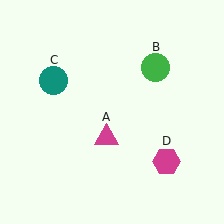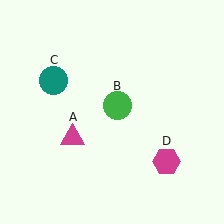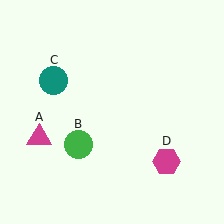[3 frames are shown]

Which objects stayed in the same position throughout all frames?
Teal circle (object C) and magenta hexagon (object D) remained stationary.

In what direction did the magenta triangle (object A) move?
The magenta triangle (object A) moved left.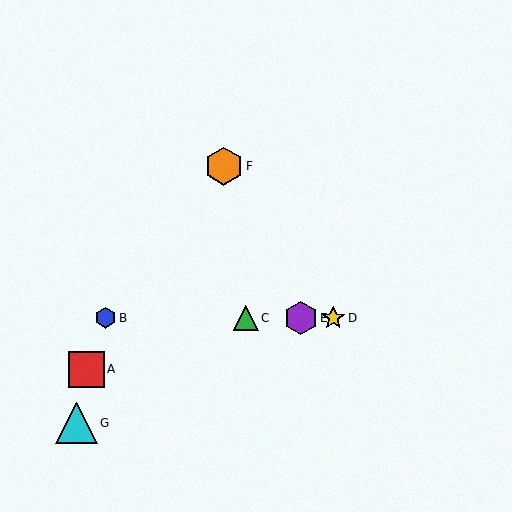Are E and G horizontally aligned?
No, E is at y≈318 and G is at y≈423.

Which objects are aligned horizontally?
Objects B, C, D, E are aligned horizontally.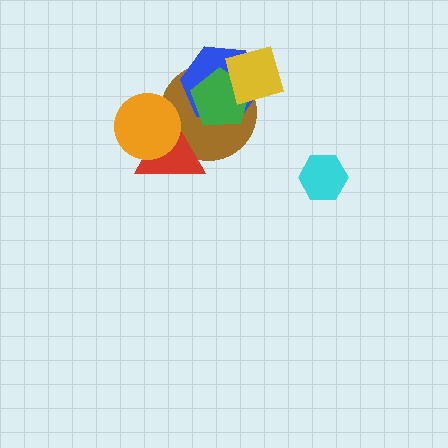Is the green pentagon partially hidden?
Yes, it is partially covered by another shape.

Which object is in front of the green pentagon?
The yellow diamond is in front of the green pentagon.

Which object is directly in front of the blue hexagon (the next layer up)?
The green pentagon is directly in front of the blue hexagon.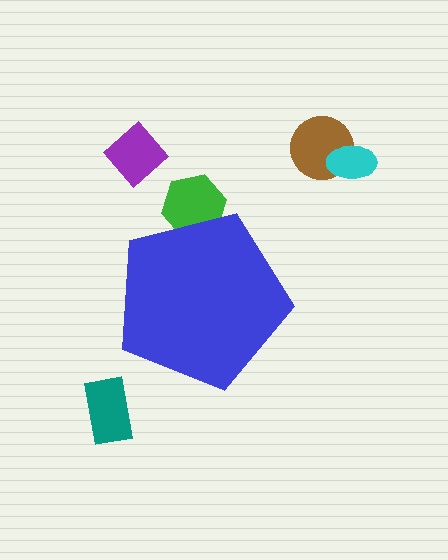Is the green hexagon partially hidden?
Yes, the green hexagon is partially hidden behind the blue pentagon.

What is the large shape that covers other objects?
A blue pentagon.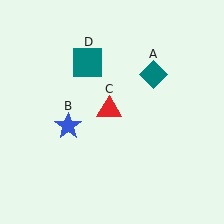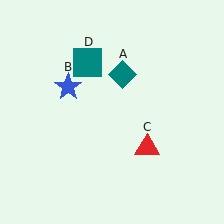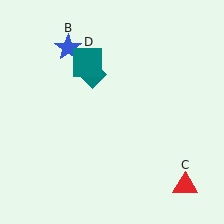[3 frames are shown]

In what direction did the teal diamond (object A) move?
The teal diamond (object A) moved left.